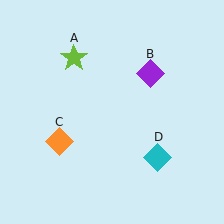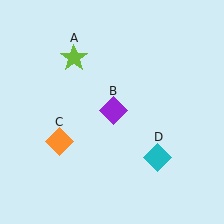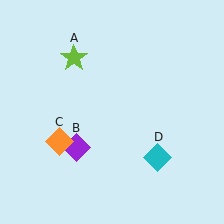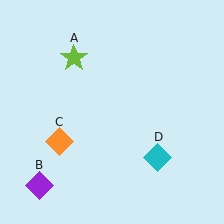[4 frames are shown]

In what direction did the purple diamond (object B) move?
The purple diamond (object B) moved down and to the left.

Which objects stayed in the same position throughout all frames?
Lime star (object A) and orange diamond (object C) and cyan diamond (object D) remained stationary.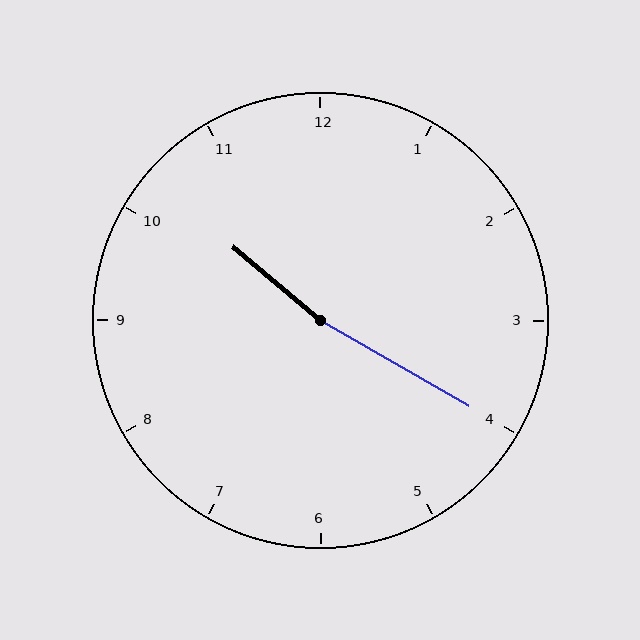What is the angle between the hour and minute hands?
Approximately 170 degrees.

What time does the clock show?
10:20.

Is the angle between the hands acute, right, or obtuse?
It is obtuse.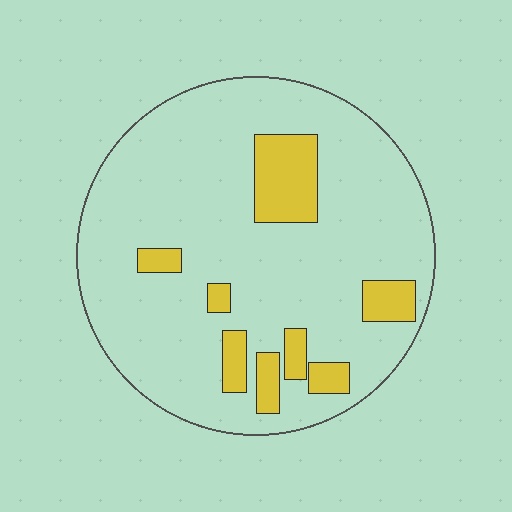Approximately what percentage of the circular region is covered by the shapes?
Approximately 15%.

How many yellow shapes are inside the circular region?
8.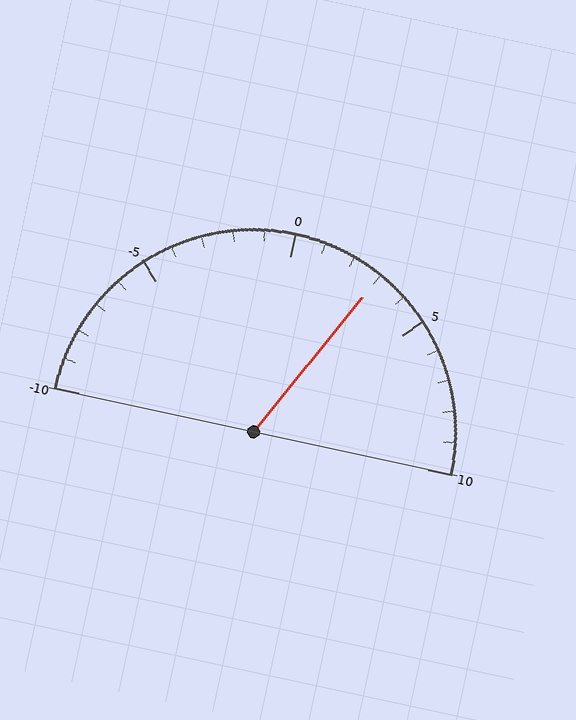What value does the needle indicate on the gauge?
The needle indicates approximately 3.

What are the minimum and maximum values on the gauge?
The gauge ranges from -10 to 10.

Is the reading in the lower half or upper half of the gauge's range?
The reading is in the upper half of the range (-10 to 10).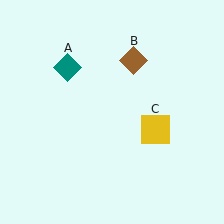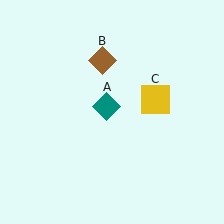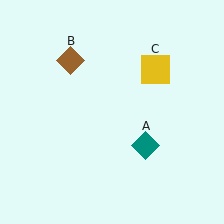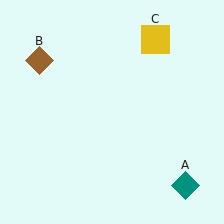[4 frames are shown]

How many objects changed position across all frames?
3 objects changed position: teal diamond (object A), brown diamond (object B), yellow square (object C).